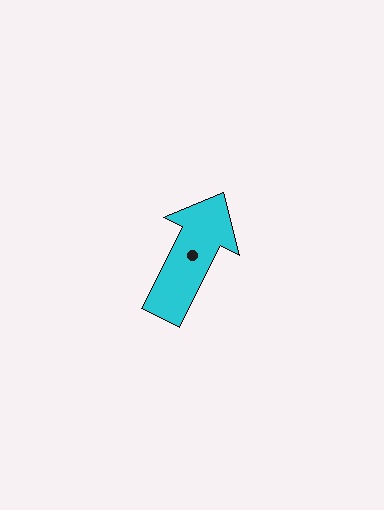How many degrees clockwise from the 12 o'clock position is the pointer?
Approximately 27 degrees.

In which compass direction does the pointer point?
Northeast.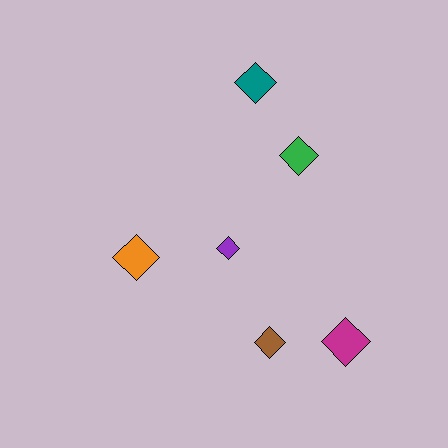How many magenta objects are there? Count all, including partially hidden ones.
There is 1 magenta object.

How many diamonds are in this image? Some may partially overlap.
There are 6 diamonds.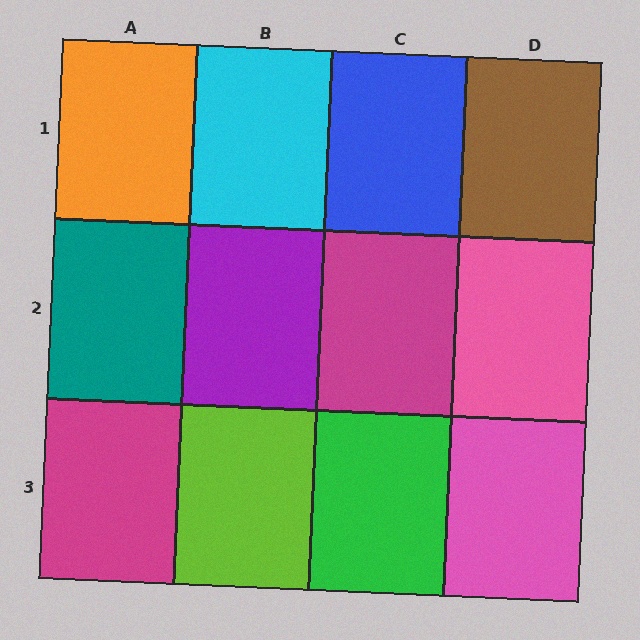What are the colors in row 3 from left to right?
Magenta, lime, green, pink.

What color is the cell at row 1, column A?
Orange.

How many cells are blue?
1 cell is blue.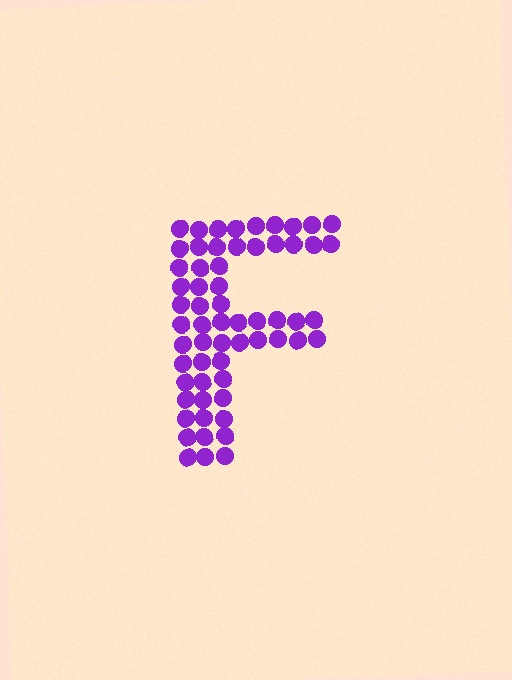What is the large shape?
The large shape is the letter F.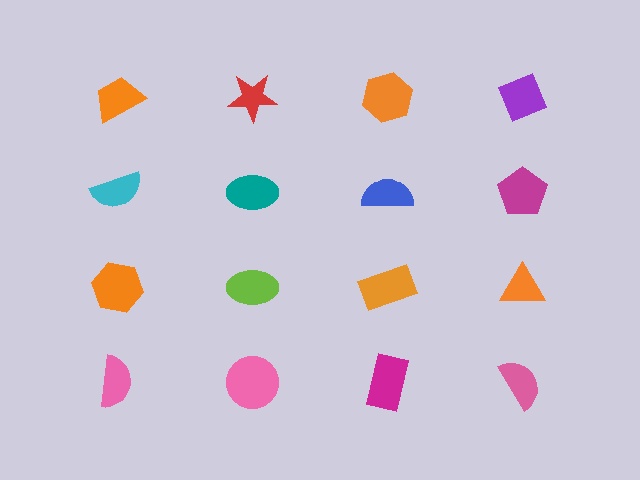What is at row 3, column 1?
An orange hexagon.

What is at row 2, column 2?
A teal ellipse.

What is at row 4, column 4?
A pink semicircle.